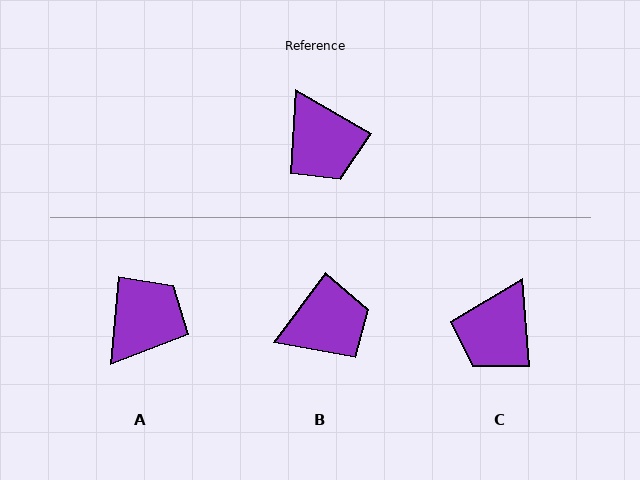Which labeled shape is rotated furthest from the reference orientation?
A, about 115 degrees away.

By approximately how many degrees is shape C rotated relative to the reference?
Approximately 56 degrees clockwise.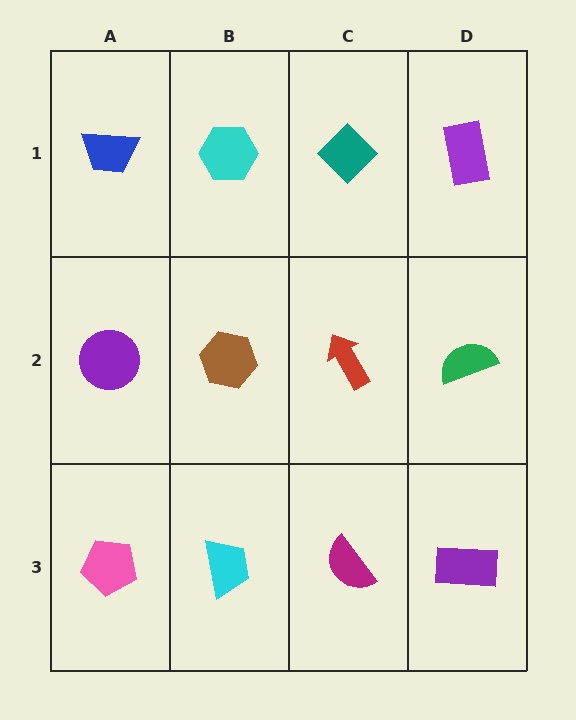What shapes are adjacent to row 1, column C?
A red arrow (row 2, column C), a cyan hexagon (row 1, column B), a purple rectangle (row 1, column D).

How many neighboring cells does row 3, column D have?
2.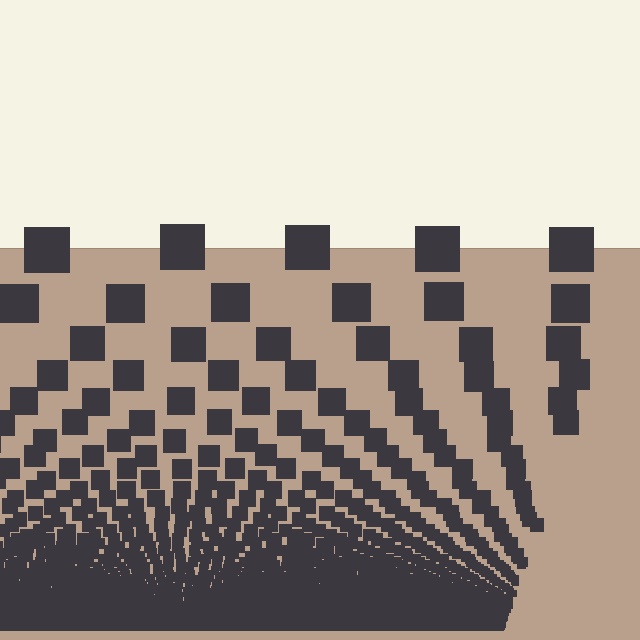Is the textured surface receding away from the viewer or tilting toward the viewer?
The surface appears to tilt toward the viewer. Texture elements get larger and sparser toward the top.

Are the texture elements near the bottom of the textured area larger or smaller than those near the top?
Smaller. The gradient is inverted — elements near the bottom are smaller and denser.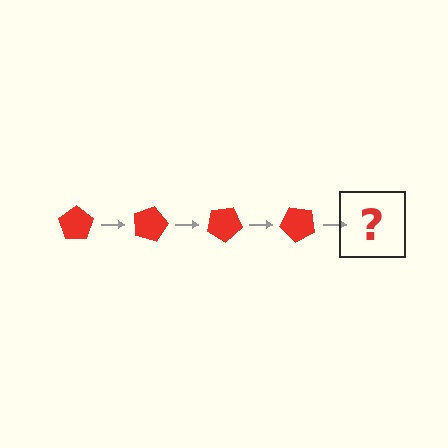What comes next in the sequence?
The next element should be a red pentagon rotated 60 degrees.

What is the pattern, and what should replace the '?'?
The pattern is that the pentagon rotates 15 degrees each step. The '?' should be a red pentagon rotated 60 degrees.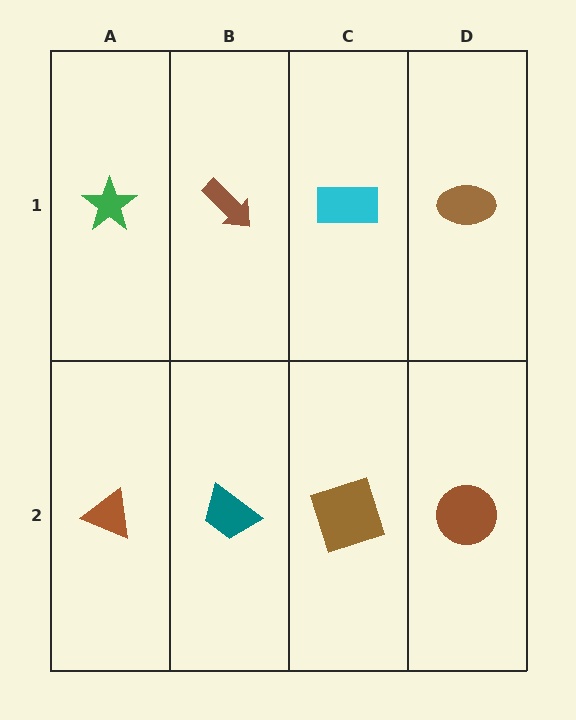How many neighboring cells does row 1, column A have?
2.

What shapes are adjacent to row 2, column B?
A brown arrow (row 1, column B), a brown triangle (row 2, column A), a brown square (row 2, column C).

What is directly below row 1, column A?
A brown triangle.